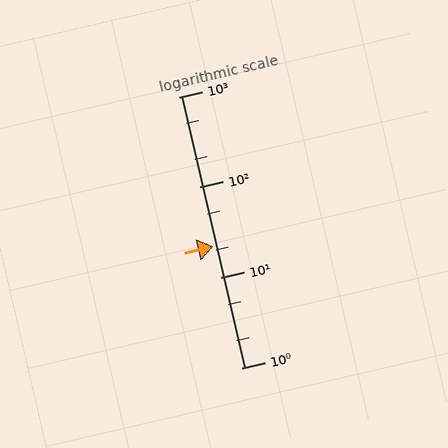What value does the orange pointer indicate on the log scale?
The pointer indicates approximately 22.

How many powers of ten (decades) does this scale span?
The scale spans 3 decades, from 1 to 1000.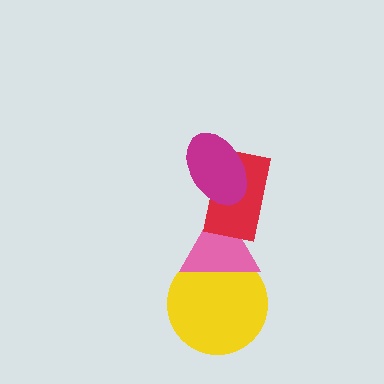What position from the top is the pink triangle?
The pink triangle is 3rd from the top.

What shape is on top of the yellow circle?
The pink triangle is on top of the yellow circle.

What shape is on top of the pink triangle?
The red rectangle is on top of the pink triangle.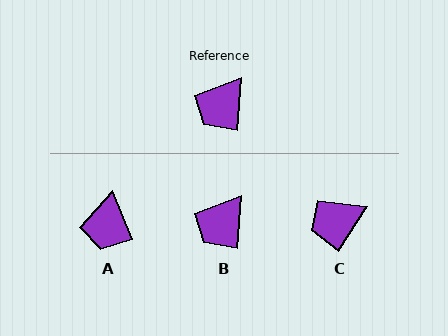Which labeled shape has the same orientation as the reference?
B.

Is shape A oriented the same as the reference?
No, it is off by about 27 degrees.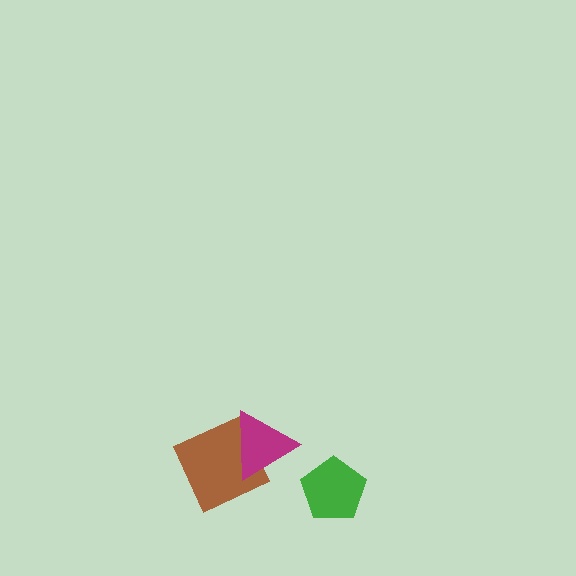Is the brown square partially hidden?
Yes, it is partially covered by another shape.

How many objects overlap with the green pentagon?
0 objects overlap with the green pentagon.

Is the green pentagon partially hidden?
No, no other shape covers it.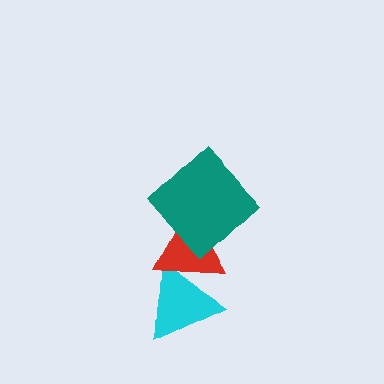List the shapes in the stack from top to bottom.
From top to bottom: the teal diamond, the red triangle, the cyan triangle.